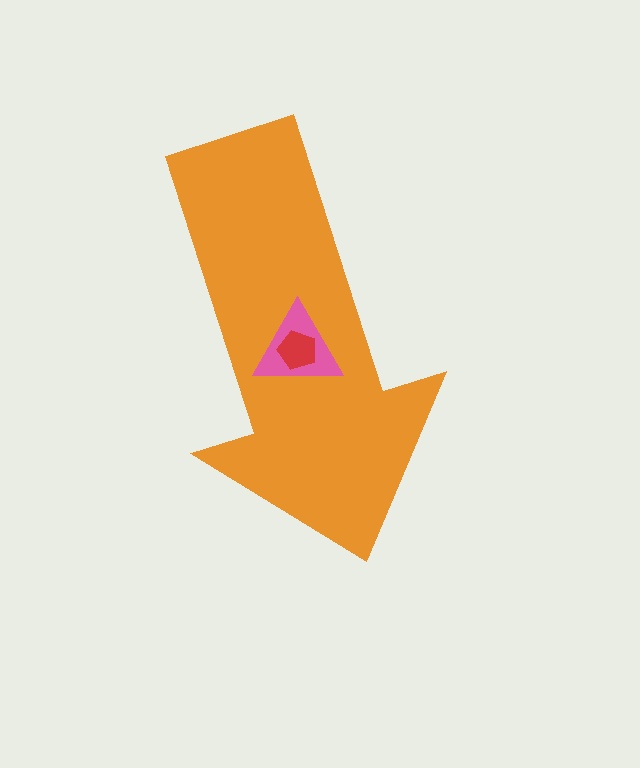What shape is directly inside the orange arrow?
The pink triangle.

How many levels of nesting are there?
3.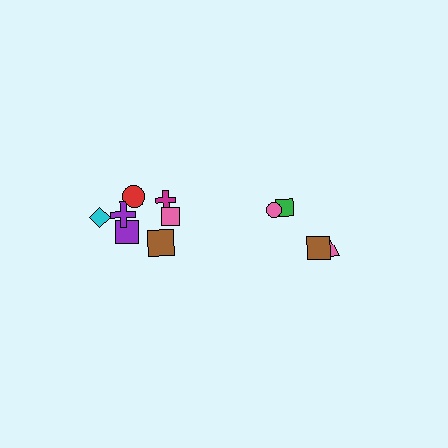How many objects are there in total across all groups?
There are 11 objects.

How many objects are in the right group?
There are 4 objects.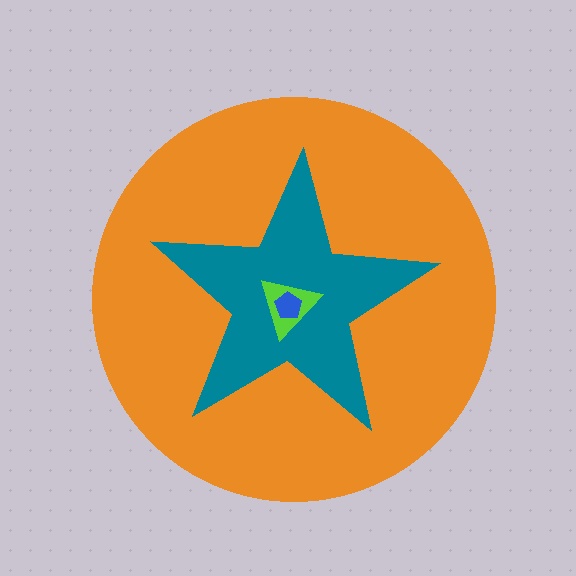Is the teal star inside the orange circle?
Yes.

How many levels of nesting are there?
4.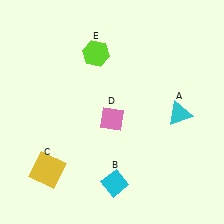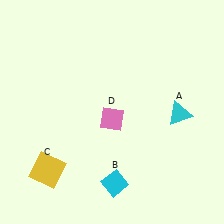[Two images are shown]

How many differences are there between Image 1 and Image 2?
There is 1 difference between the two images.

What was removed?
The lime hexagon (E) was removed in Image 2.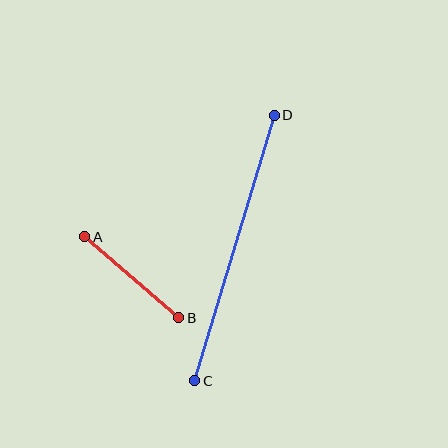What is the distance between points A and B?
The distance is approximately 124 pixels.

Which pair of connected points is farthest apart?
Points C and D are farthest apart.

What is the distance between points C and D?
The distance is approximately 277 pixels.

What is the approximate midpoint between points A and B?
The midpoint is at approximately (132, 277) pixels.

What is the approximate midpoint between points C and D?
The midpoint is at approximately (234, 248) pixels.